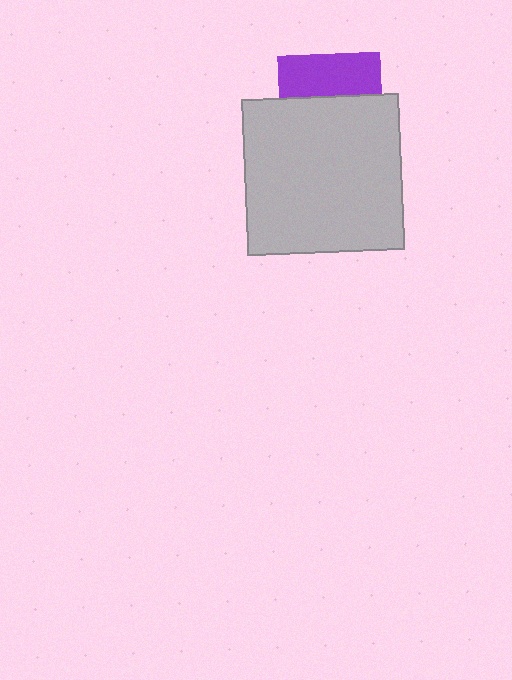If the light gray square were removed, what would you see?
You would see the complete purple square.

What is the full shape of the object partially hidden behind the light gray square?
The partially hidden object is a purple square.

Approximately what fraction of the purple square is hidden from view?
Roughly 59% of the purple square is hidden behind the light gray square.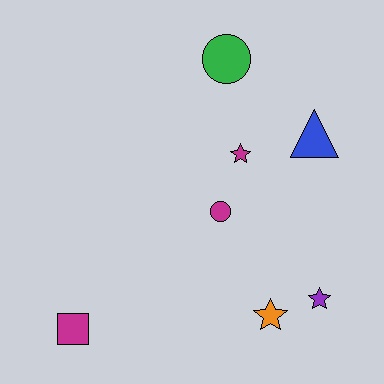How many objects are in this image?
There are 7 objects.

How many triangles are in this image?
There is 1 triangle.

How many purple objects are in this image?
There is 1 purple object.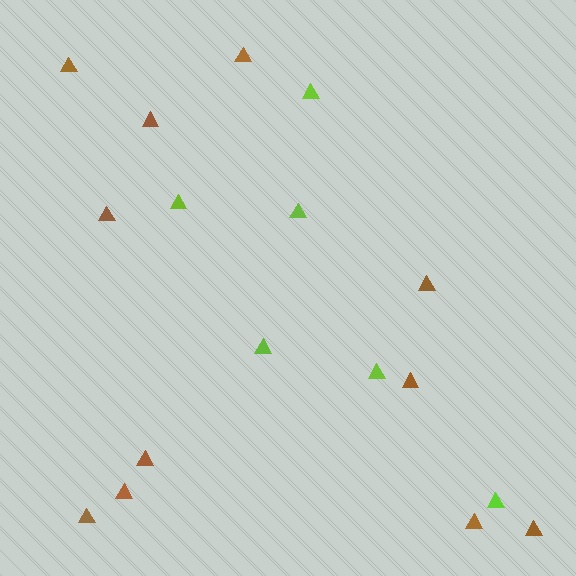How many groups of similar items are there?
There are 2 groups: one group of brown triangles (11) and one group of lime triangles (6).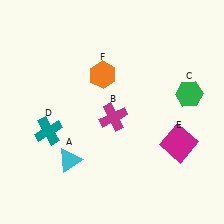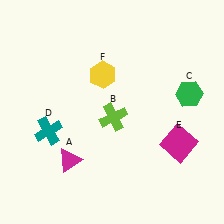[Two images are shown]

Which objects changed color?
A changed from cyan to magenta. B changed from magenta to lime. F changed from orange to yellow.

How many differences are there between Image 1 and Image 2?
There are 3 differences between the two images.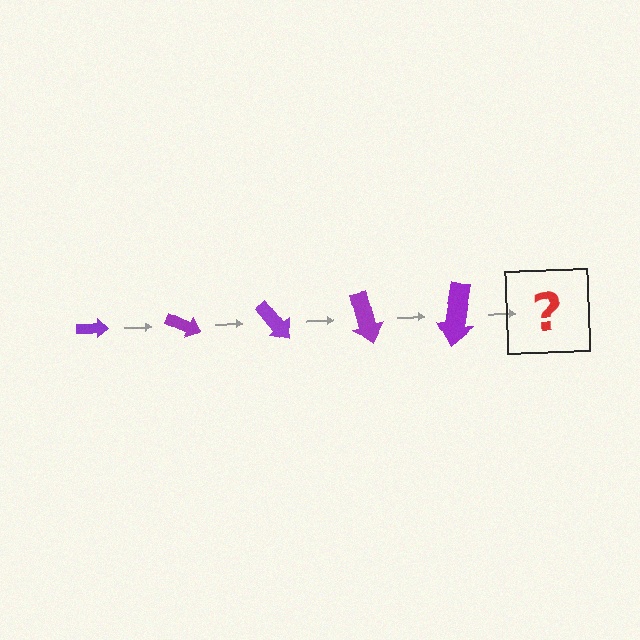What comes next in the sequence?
The next element should be an arrow, larger than the previous one and rotated 125 degrees from the start.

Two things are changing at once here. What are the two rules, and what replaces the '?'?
The two rules are that the arrow grows larger each step and it rotates 25 degrees each step. The '?' should be an arrow, larger than the previous one and rotated 125 degrees from the start.